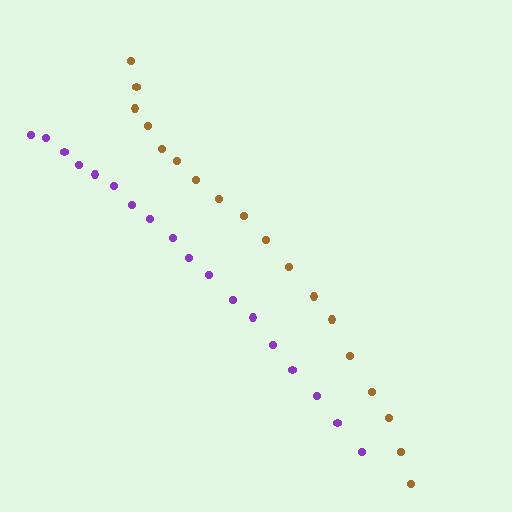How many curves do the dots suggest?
There are 2 distinct paths.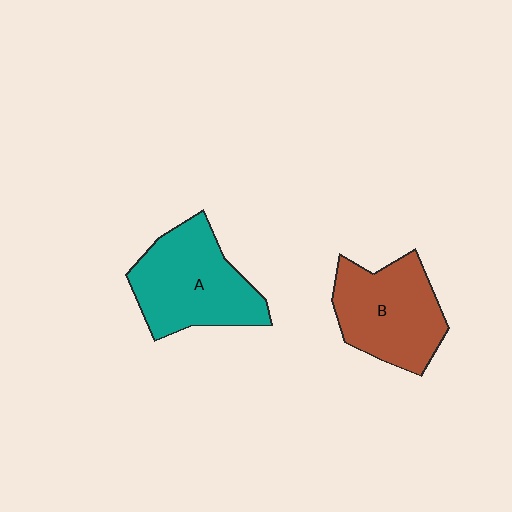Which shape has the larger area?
Shape A (teal).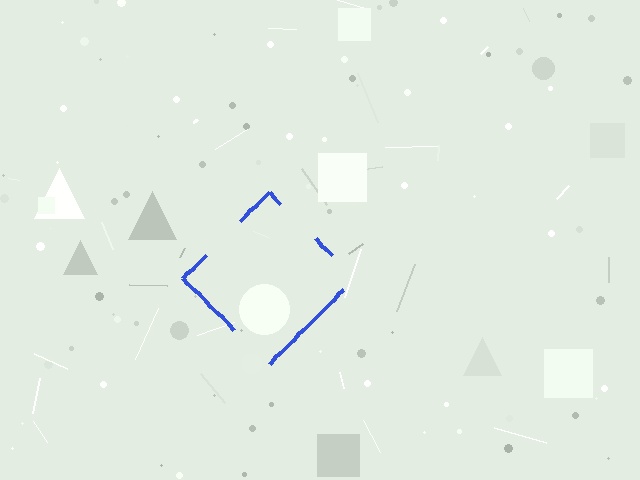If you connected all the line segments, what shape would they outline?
They would outline a diamond.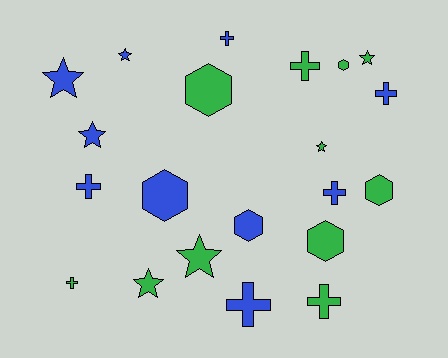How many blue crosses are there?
There are 5 blue crosses.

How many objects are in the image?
There are 21 objects.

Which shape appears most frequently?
Cross, with 8 objects.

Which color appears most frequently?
Green, with 11 objects.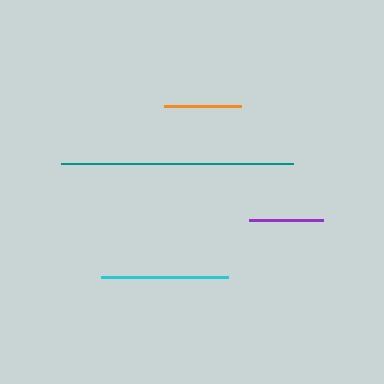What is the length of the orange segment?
The orange segment is approximately 76 pixels long.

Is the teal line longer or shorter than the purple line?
The teal line is longer than the purple line.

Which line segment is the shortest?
The purple line is the shortest at approximately 74 pixels.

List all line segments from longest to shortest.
From longest to shortest: teal, cyan, orange, purple.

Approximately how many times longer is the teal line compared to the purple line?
The teal line is approximately 3.1 times the length of the purple line.